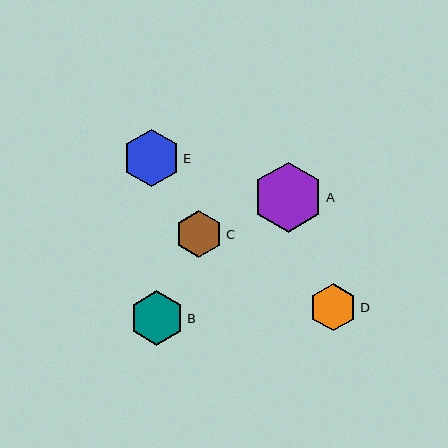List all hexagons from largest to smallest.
From largest to smallest: A, E, B, D, C.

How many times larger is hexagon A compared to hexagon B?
Hexagon A is approximately 1.3 times the size of hexagon B.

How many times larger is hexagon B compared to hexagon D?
Hexagon B is approximately 1.1 times the size of hexagon D.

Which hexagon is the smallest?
Hexagon C is the smallest with a size of approximately 48 pixels.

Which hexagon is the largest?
Hexagon A is the largest with a size of approximately 70 pixels.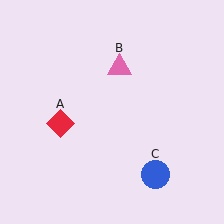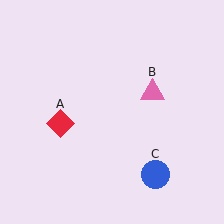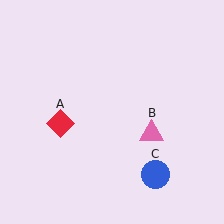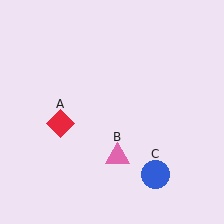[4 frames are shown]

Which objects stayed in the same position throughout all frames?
Red diamond (object A) and blue circle (object C) remained stationary.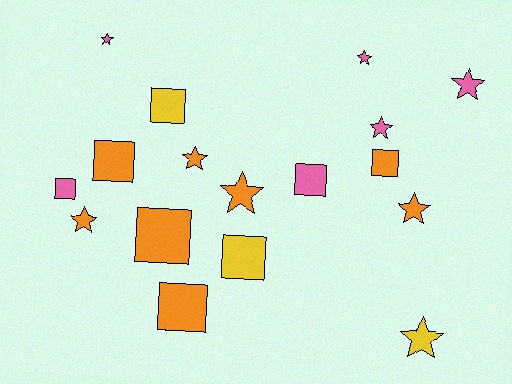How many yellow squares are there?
There are 2 yellow squares.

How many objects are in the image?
There are 17 objects.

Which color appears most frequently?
Orange, with 8 objects.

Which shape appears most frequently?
Star, with 9 objects.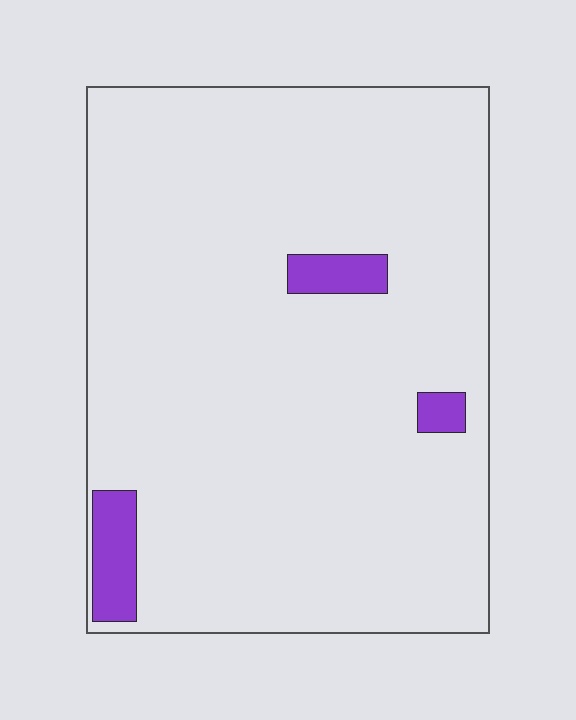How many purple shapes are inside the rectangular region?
3.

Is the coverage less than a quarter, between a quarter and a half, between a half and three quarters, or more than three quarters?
Less than a quarter.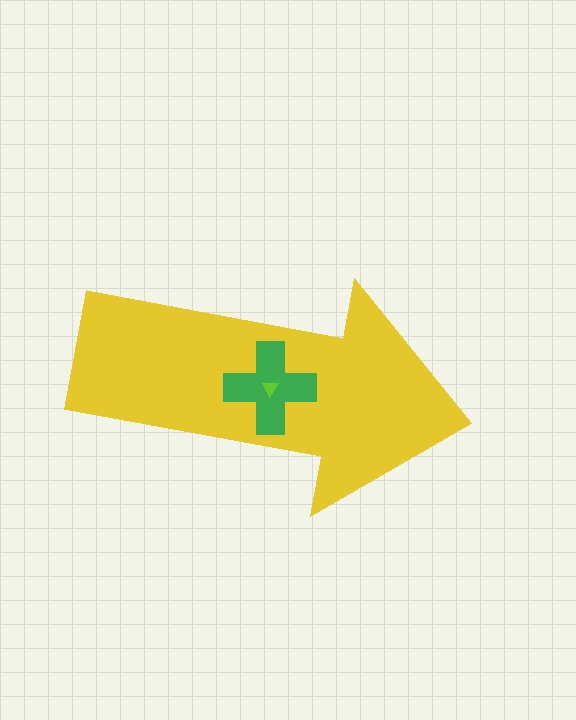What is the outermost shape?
The yellow arrow.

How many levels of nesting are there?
3.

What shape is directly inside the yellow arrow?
The green cross.